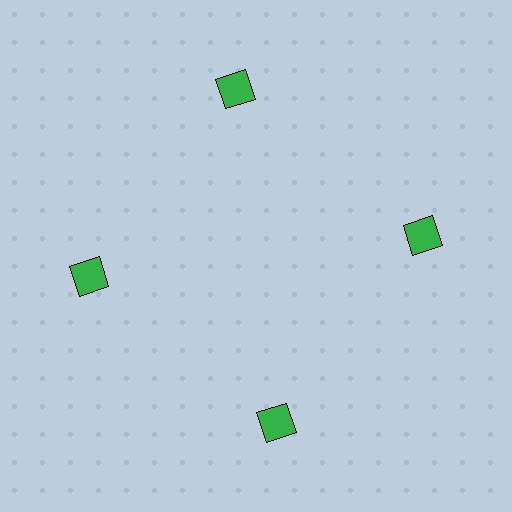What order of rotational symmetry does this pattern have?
This pattern has 4-fold rotational symmetry.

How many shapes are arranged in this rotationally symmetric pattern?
There are 4 shapes, arranged in 4 groups of 1.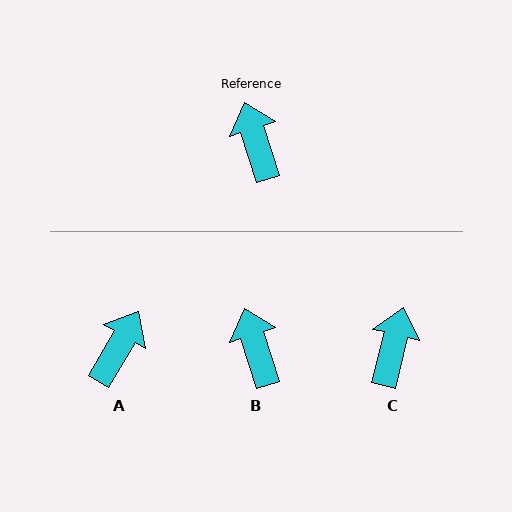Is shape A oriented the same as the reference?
No, it is off by about 47 degrees.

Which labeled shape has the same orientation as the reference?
B.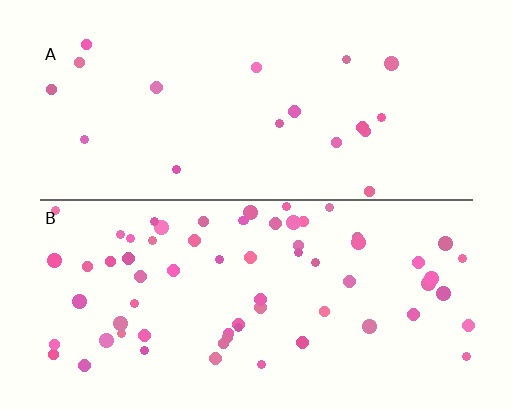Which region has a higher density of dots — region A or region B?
B (the bottom).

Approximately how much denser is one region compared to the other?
Approximately 3.6× — region B over region A.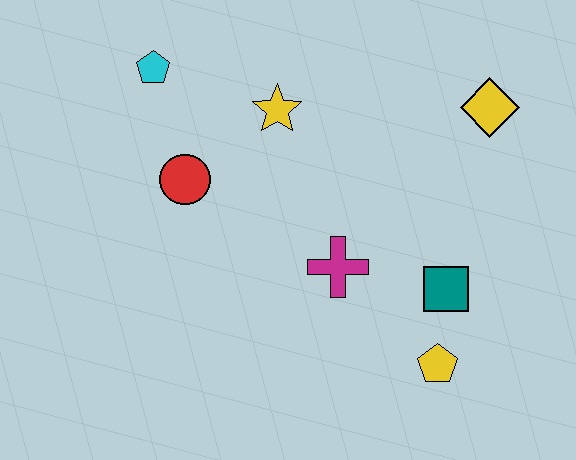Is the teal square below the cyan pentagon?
Yes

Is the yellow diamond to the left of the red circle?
No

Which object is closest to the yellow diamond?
The teal square is closest to the yellow diamond.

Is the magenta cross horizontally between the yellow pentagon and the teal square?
No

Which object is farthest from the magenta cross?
The cyan pentagon is farthest from the magenta cross.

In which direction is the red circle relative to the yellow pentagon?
The red circle is to the left of the yellow pentagon.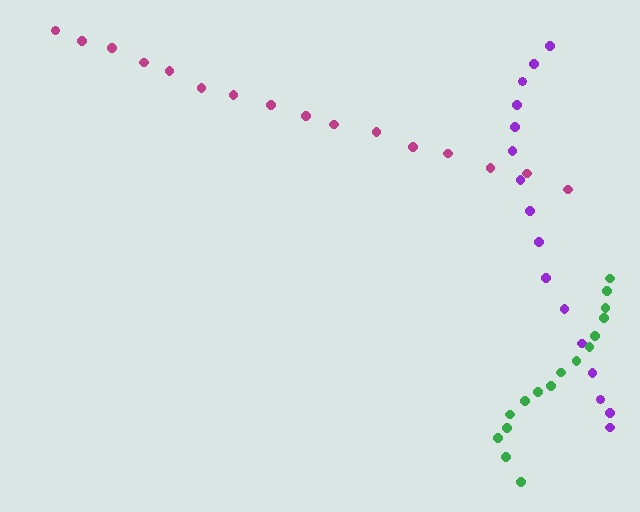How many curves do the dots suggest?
There are 3 distinct paths.